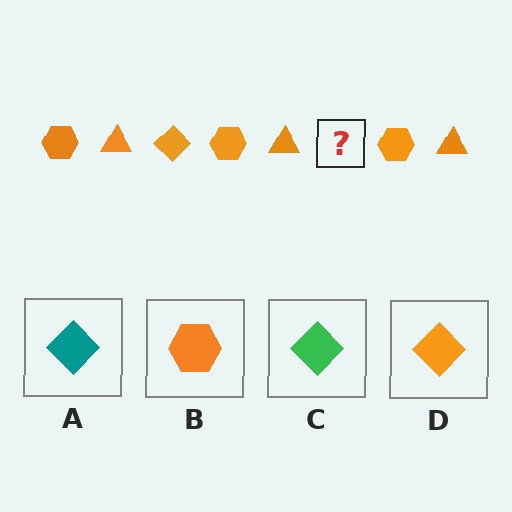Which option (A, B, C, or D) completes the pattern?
D.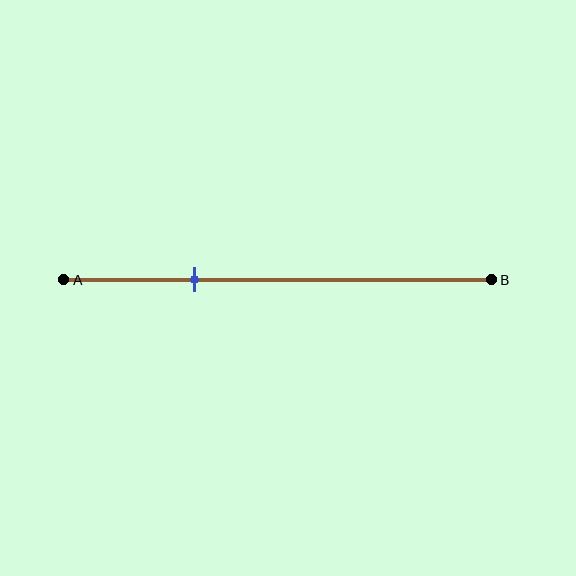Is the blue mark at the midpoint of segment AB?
No, the mark is at about 30% from A, not at the 50% midpoint.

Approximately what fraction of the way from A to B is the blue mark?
The blue mark is approximately 30% of the way from A to B.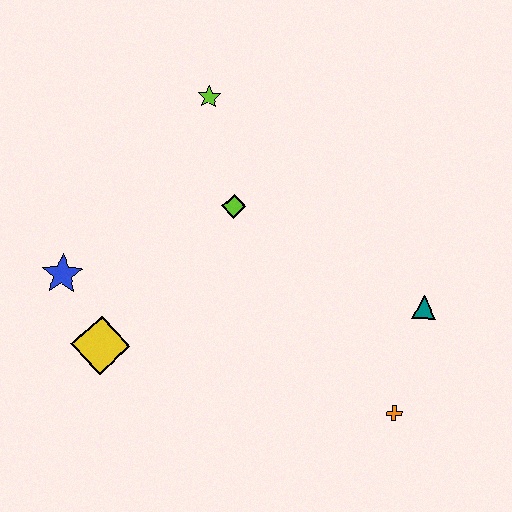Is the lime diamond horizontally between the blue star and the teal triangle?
Yes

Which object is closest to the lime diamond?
The lime star is closest to the lime diamond.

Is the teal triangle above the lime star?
No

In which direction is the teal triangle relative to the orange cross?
The teal triangle is above the orange cross.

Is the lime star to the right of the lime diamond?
No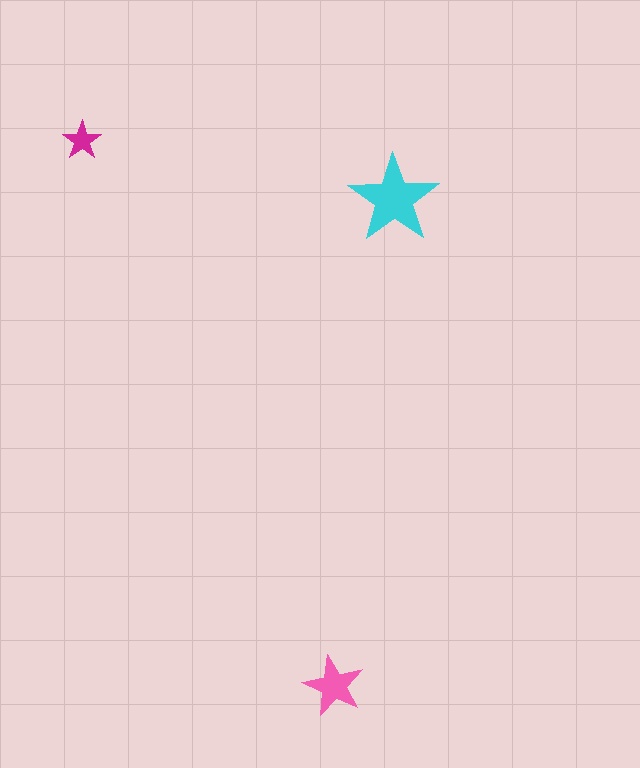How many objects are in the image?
There are 3 objects in the image.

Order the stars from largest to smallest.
the cyan one, the pink one, the magenta one.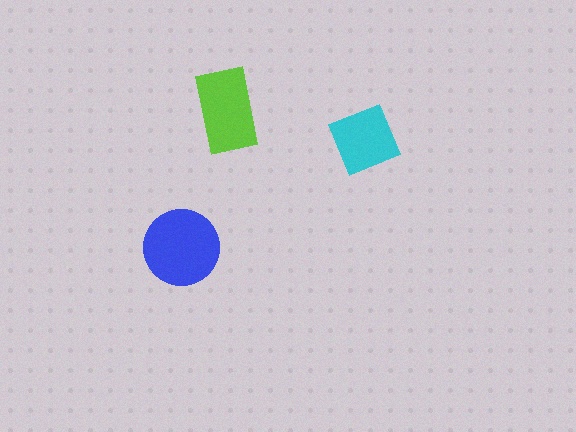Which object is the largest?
The blue circle.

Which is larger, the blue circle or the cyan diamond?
The blue circle.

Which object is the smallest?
The cyan diamond.